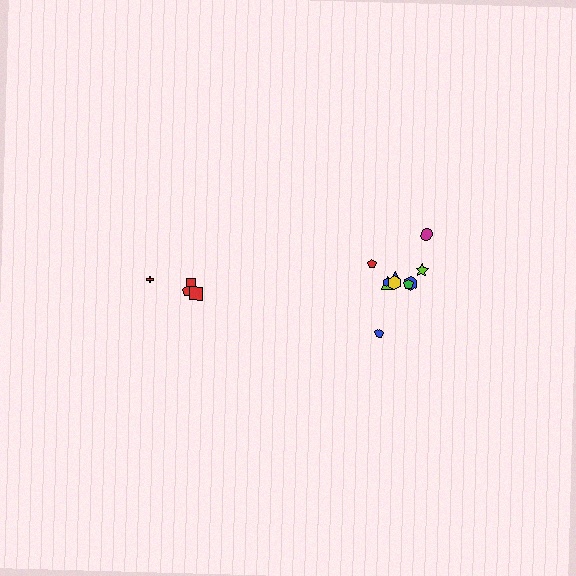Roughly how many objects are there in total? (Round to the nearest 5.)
Roughly 15 objects in total.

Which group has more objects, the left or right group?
The right group.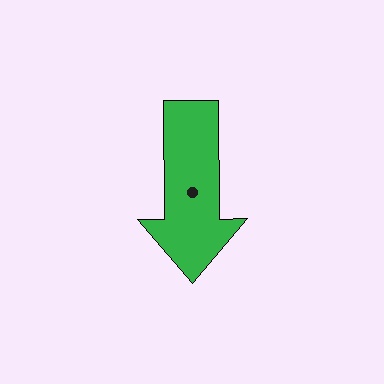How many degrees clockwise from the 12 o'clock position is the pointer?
Approximately 179 degrees.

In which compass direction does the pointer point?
South.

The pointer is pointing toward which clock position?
Roughly 6 o'clock.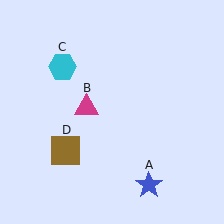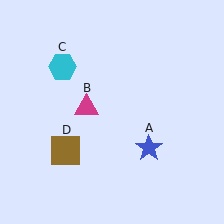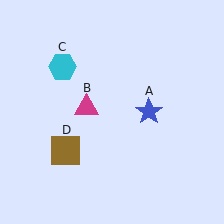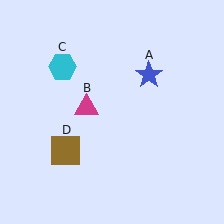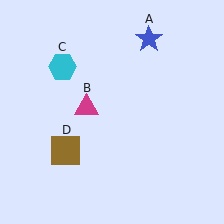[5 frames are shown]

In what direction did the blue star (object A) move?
The blue star (object A) moved up.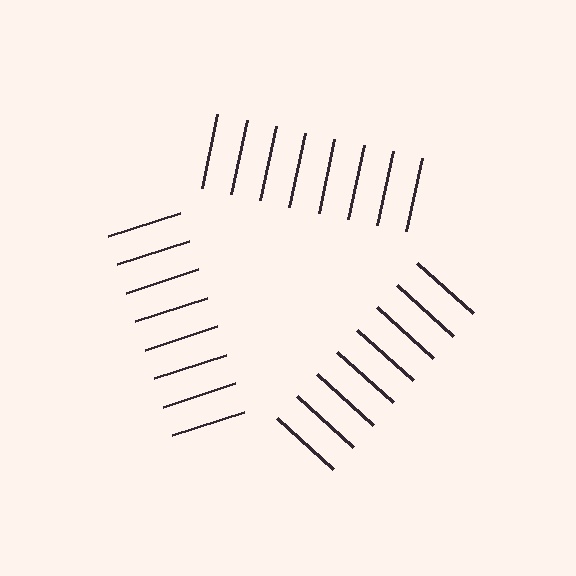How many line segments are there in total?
24 — 8 along each of the 3 edges.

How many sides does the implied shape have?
3 sides — the line-ends trace a triangle.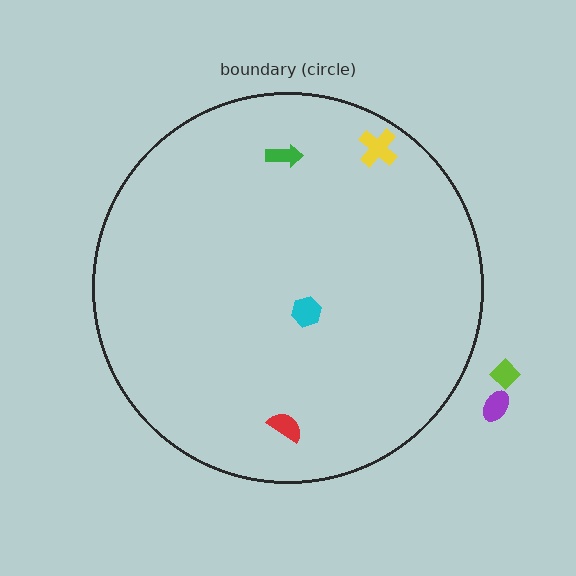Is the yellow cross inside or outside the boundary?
Inside.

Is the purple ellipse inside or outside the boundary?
Outside.